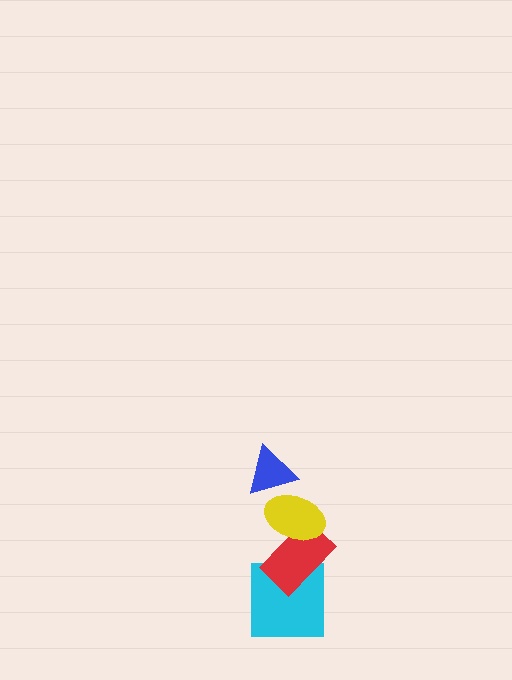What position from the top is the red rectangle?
The red rectangle is 3rd from the top.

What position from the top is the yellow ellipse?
The yellow ellipse is 2nd from the top.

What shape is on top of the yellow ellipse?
The blue triangle is on top of the yellow ellipse.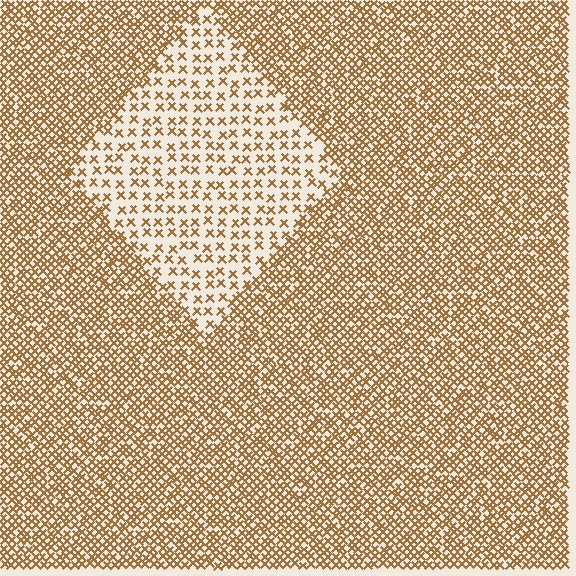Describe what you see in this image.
The image contains small brown elements arranged at two different densities. A diamond-shaped region is visible where the elements are less densely packed than the surrounding area.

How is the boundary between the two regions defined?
The boundary is defined by a change in element density (approximately 2.6x ratio). All elements are the same color, size, and shape.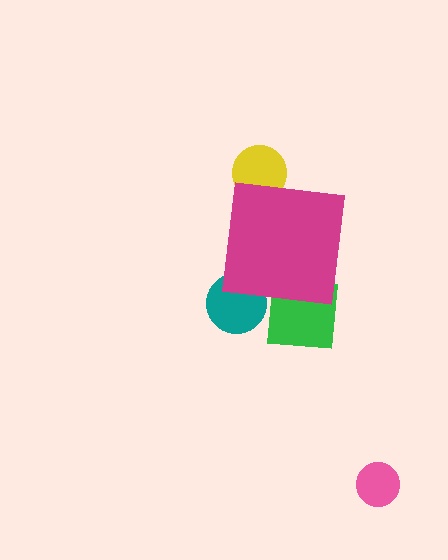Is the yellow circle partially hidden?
Yes, the yellow circle is partially hidden behind the magenta square.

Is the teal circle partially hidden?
Yes, the teal circle is partially hidden behind the magenta square.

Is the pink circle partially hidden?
No, the pink circle is fully visible.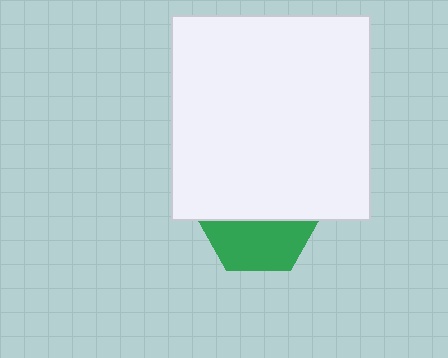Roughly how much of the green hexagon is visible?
A small part of it is visible (roughly 44%).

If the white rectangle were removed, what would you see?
You would see the complete green hexagon.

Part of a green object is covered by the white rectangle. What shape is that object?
It is a hexagon.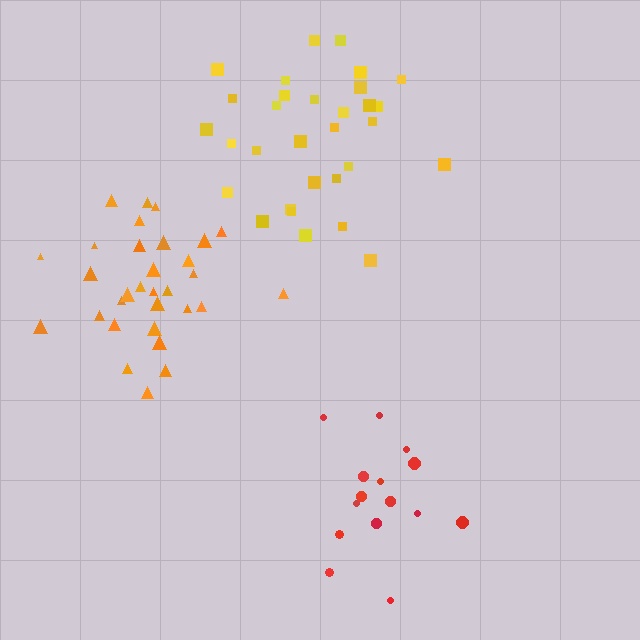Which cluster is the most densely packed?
Orange.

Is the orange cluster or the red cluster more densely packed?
Orange.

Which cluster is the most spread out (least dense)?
Red.